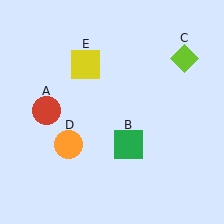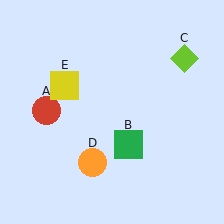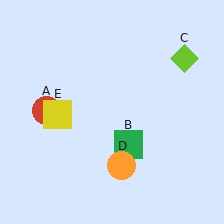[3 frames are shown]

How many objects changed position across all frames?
2 objects changed position: orange circle (object D), yellow square (object E).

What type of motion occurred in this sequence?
The orange circle (object D), yellow square (object E) rotated counterclockwise around the center of the scene.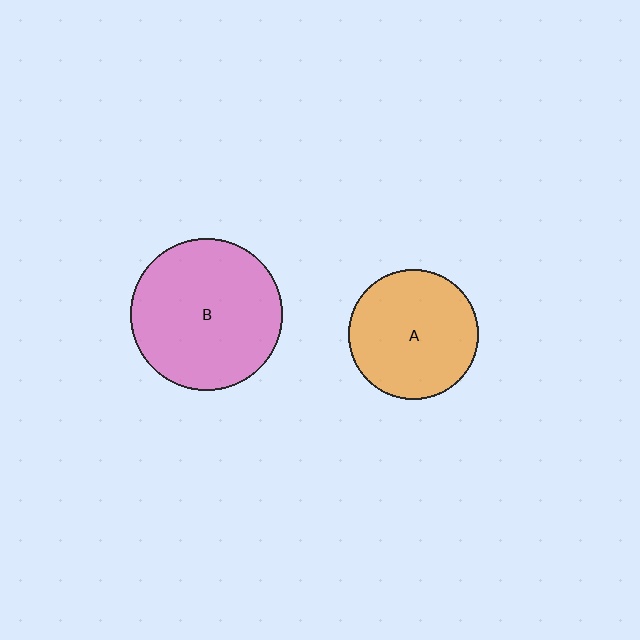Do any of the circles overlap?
No, none of the circles overlap.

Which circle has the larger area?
Circle B (pink).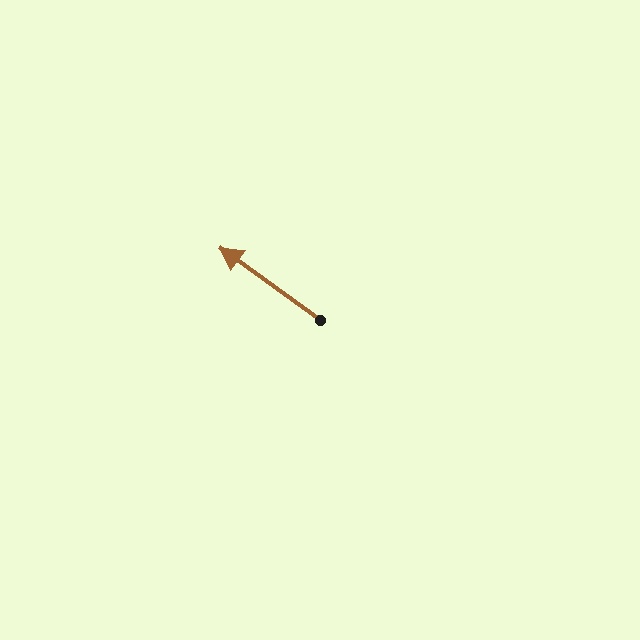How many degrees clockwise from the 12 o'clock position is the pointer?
Approximately 306 degrees.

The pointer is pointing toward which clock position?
Roughly 10 o'clock.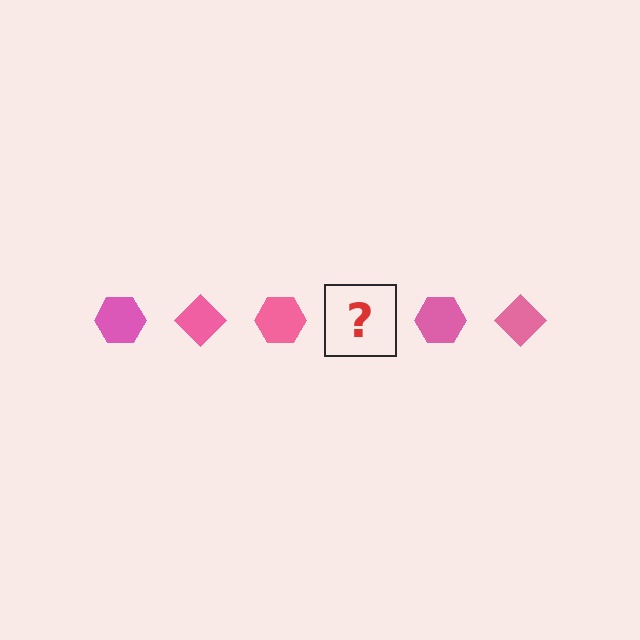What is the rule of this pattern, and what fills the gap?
The rule is that the pattern cycles through hexagon, diamond shapes in pink. The gap should be filled with a pink diamond.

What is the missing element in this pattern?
The missing element is a pink diamond.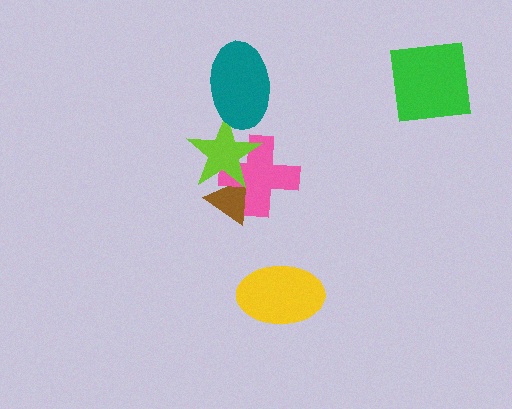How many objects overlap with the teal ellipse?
1 object overlaps with the teal ellipse.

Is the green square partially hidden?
No, no other shape covers it.